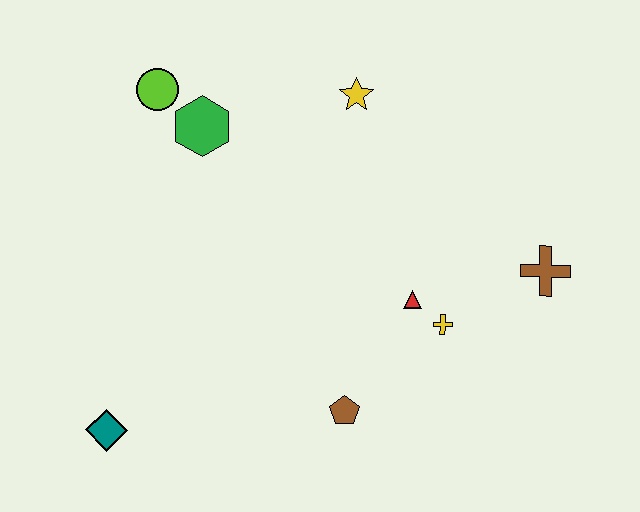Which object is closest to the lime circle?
The green hexagon is closest to the lime circle.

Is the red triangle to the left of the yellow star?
No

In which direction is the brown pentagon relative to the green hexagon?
The brown pentagon is below the green hexagon.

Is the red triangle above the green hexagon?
No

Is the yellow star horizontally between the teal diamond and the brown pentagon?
No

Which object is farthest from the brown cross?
The teal diamond is farthest from the brown cross.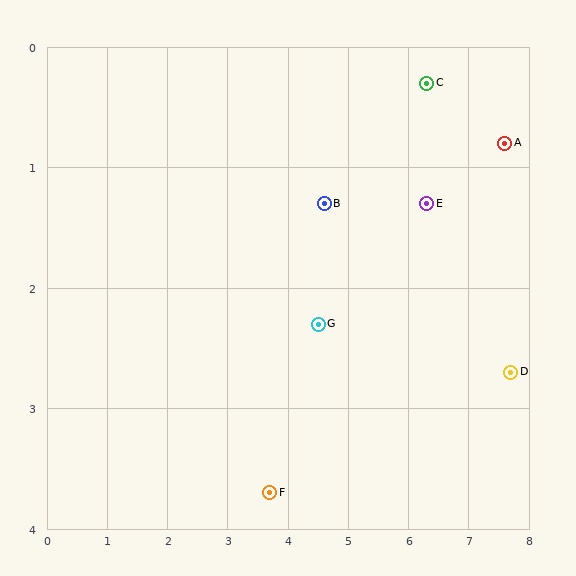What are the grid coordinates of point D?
Point D is at approximately (7.7, 2.7).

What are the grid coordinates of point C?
Point C is at approximately (6.3, 0.3).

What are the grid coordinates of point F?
Point F is at approximately (3.7, 3.7).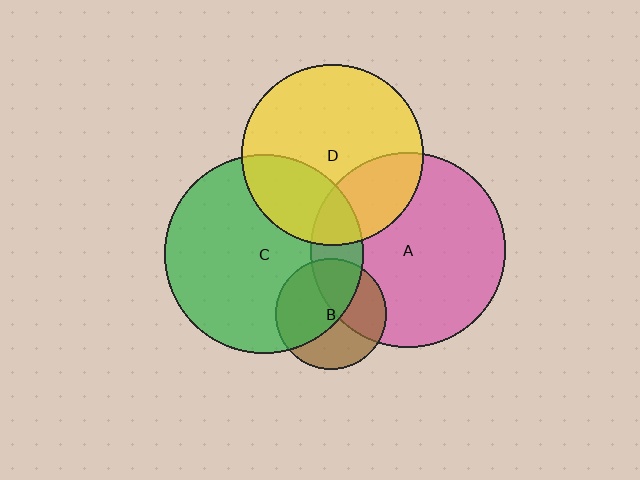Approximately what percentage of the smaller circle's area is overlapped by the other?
Approximately 55%.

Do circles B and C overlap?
Yes.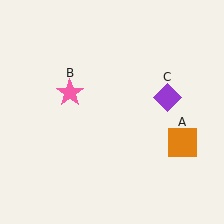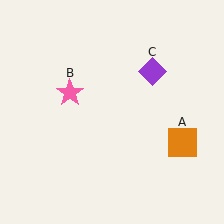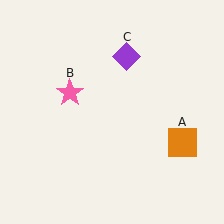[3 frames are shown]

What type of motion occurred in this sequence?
The purple diamond (object C) rotated counterclockwise around the center of the scene.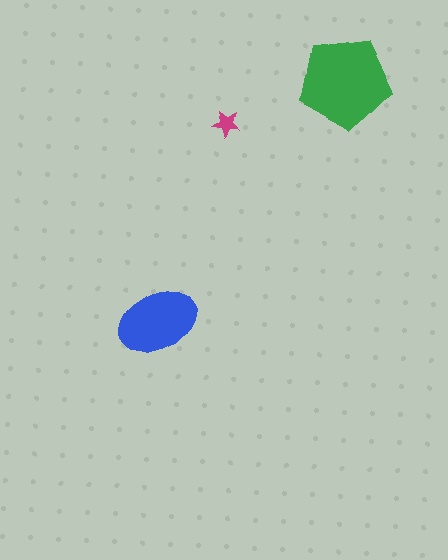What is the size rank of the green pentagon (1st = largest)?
1st.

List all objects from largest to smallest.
The green pentagon, the blue ellipse, the magenta star.